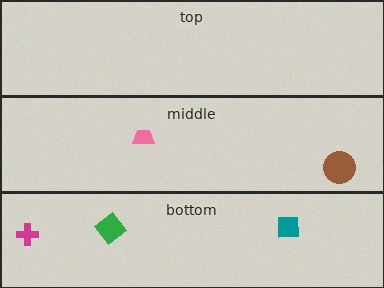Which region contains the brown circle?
The middle region.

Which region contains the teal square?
The bottom region.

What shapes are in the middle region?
The pink trapezoid, the brown circle.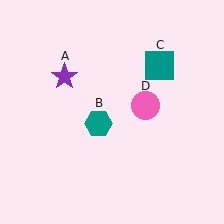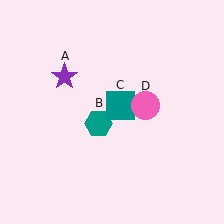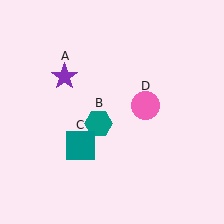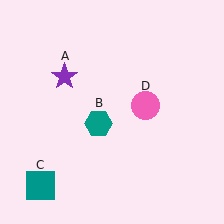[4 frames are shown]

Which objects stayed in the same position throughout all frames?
Purple star (object A) and teal hexagon (object B) and pink circle (object D) remained stationary.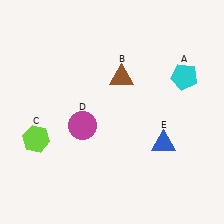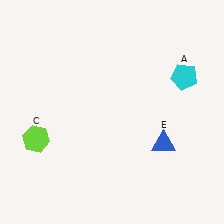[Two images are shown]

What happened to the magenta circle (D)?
The magenta circle (D) was removed in Image 2. It was in the bottom-left area of Image 1.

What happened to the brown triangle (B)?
The brown triangle (B) was removed in Image 2. It was in the top-right area of Image 1.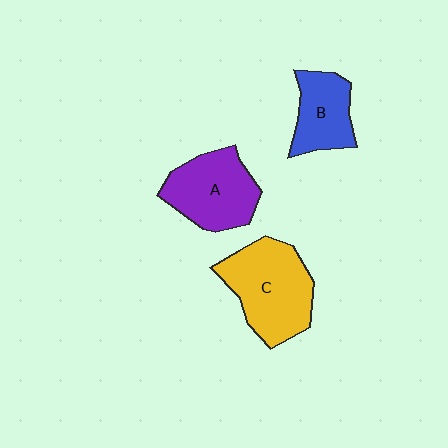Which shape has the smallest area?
Shape B (blue).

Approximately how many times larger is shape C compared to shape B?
Approximately 1.6 times.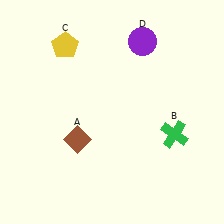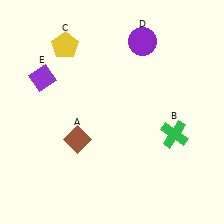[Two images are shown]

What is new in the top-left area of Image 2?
A purple diamond (E) was added in the top-left area of Image 2.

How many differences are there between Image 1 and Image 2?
There is 1 difference between the two images.